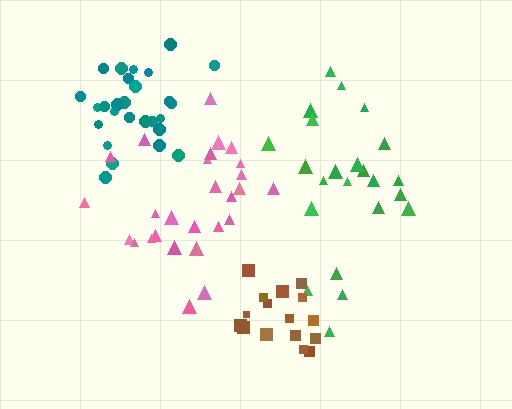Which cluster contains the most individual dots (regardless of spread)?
Teal (27).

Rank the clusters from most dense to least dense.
brown, teal, pink, green.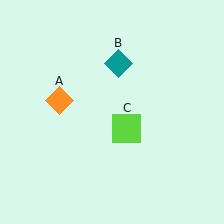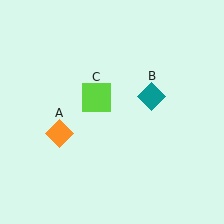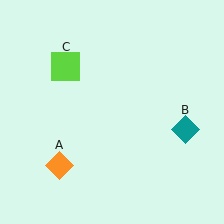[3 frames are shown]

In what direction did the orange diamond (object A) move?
The orange diamond (object A) moved down.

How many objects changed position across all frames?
3 objects changed position: orange diamond (object A), teal diamond (object B), lime square (object C).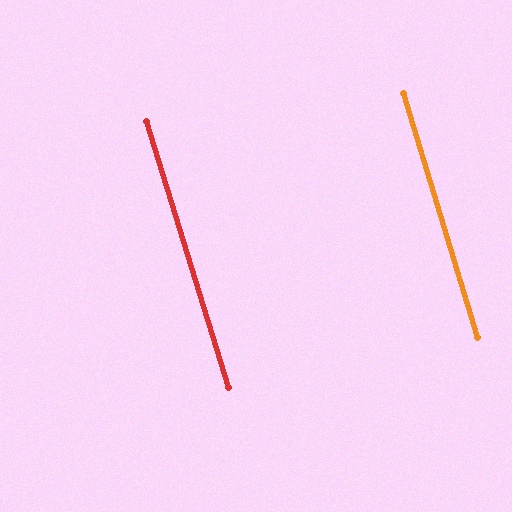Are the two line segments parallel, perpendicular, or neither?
Parallel — their directions differ by only 0.1°.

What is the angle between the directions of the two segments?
Approximately 0 degrees.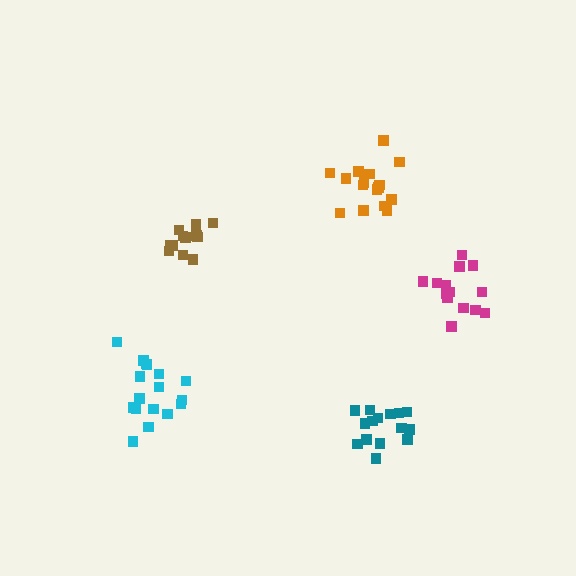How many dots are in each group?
Group 1: 12 dots, Group 2: 17 dots, Group 3: 17 dots, Group 4: 15 dots, Group 5: 14 dots (75 total).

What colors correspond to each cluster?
The clusters are colored: brown, orange, cyan, teal, magenta.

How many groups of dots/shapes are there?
There are 5 groups.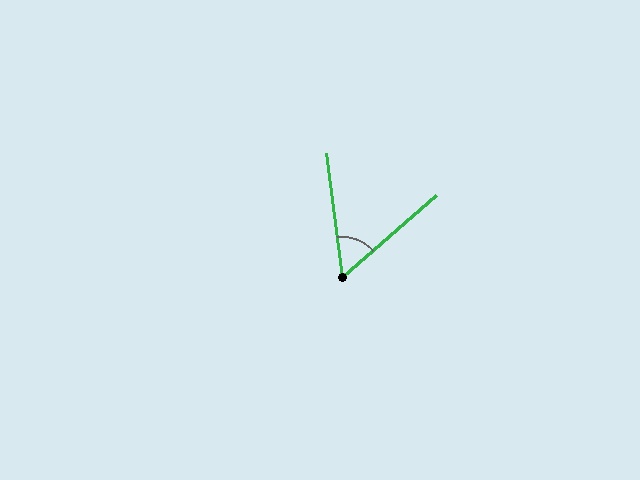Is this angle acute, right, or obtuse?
It is acute.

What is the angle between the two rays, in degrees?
Approximately 57 degrees.